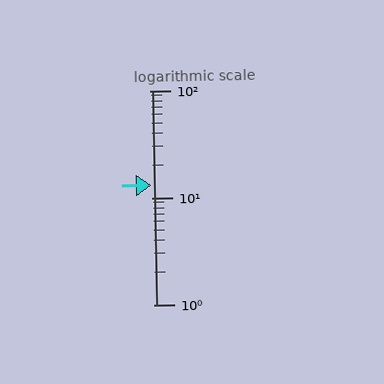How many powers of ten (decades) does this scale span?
The scale spans 2 decades, from 1 to 100.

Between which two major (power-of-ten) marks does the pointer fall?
The pointer is between 10 and 100.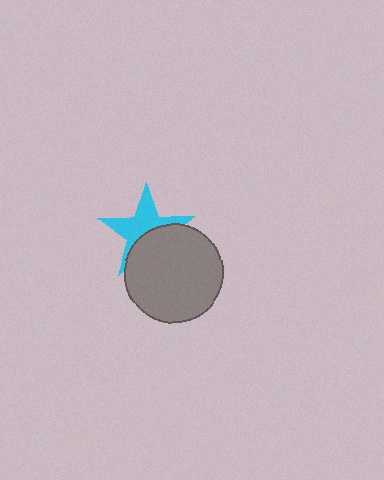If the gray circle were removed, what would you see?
You would see the complete cyan star.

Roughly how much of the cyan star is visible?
About half of it is visible (roughly 56%).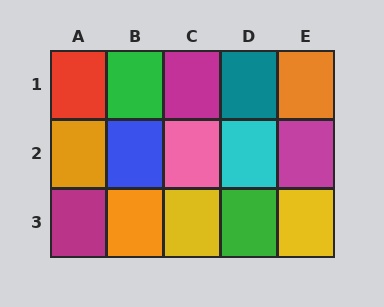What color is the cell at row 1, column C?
Magenta.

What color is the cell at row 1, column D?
Teal.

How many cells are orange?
3 cells are orange.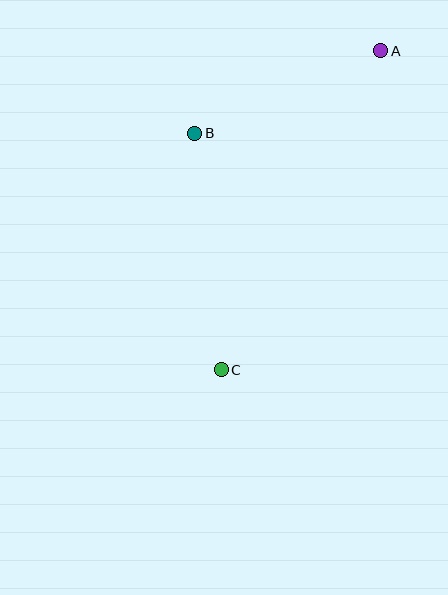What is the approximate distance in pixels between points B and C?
The distance between B and C is approximately 238 pixels.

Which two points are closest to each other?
Points A and B are closest to each other.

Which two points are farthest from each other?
Points A and C are farthest from each other.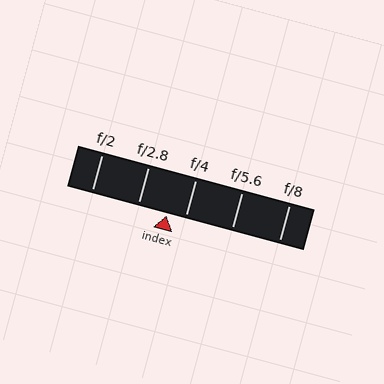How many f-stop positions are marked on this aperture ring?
There are 5 f-stop positions marked.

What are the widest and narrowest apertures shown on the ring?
The widest aperture shown is f/2 and the narrowest is f/8.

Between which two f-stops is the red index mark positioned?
The index mark is between f/2.8 and f/4.